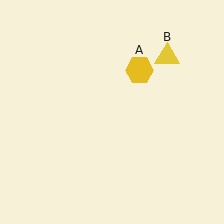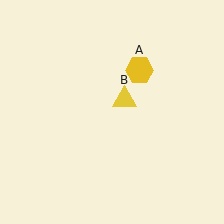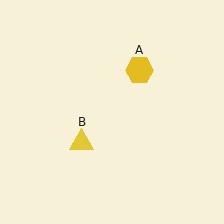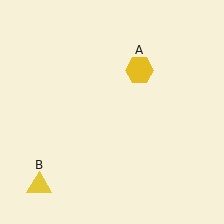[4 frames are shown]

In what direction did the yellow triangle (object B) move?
The yellow triangle (object B) moved down and to the left.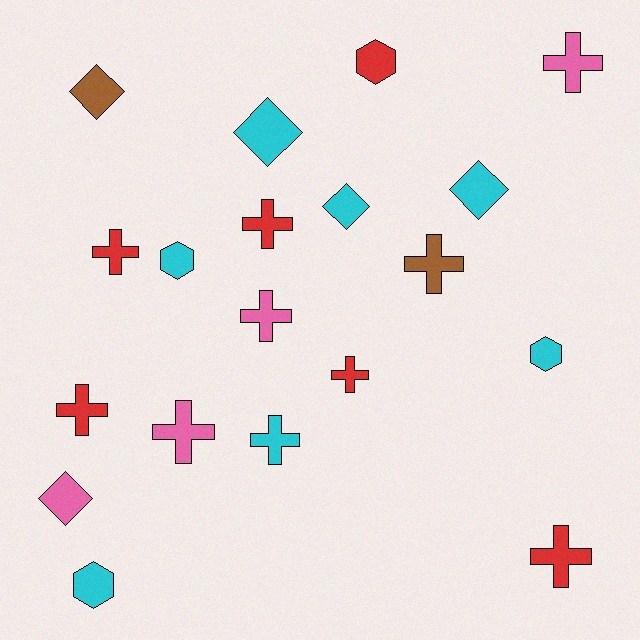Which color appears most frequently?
Cyan, with 7 objects.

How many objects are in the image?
There are 19 objects.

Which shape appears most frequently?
Cross, with 10 objects.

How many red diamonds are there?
There are no red diamonds.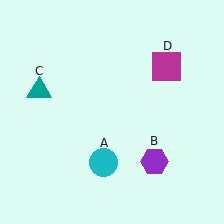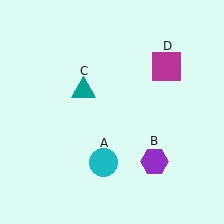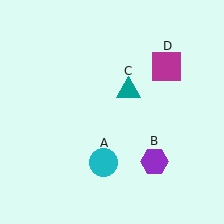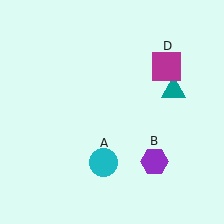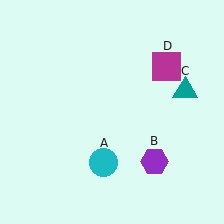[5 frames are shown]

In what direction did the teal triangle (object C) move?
The teal triangle (object C) moved right.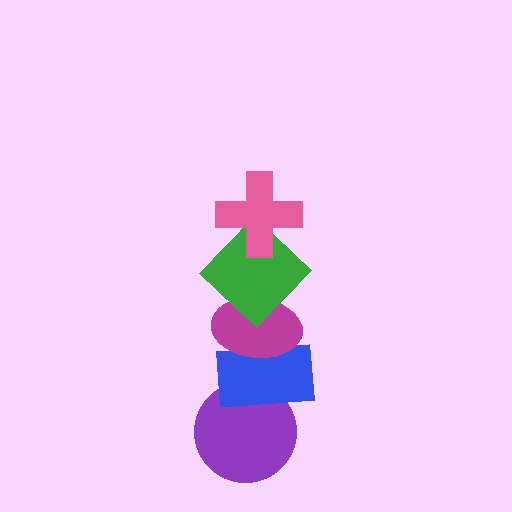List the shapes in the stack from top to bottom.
From top to bottom: the pink cross, the green diamond, the magenta ellipse, the blue rectangle, the purple circle.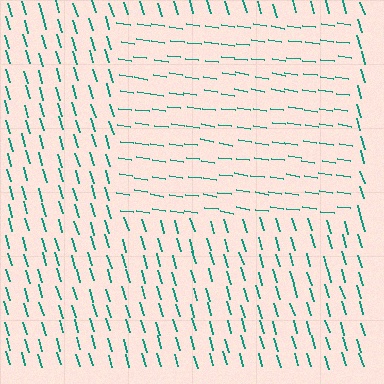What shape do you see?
I see a rectangle.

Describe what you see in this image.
The image is filled with small teal line segments. A rectangle region in the image has lines oriented differently from the surrounding lines, creating a visible texture boundary.